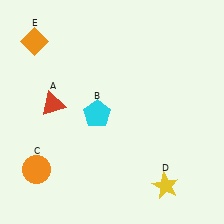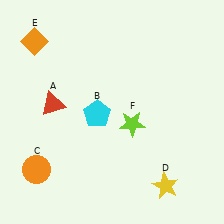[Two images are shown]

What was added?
A lime star (F) was added in Image 2.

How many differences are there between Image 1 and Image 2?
There is 1 difference between the two images.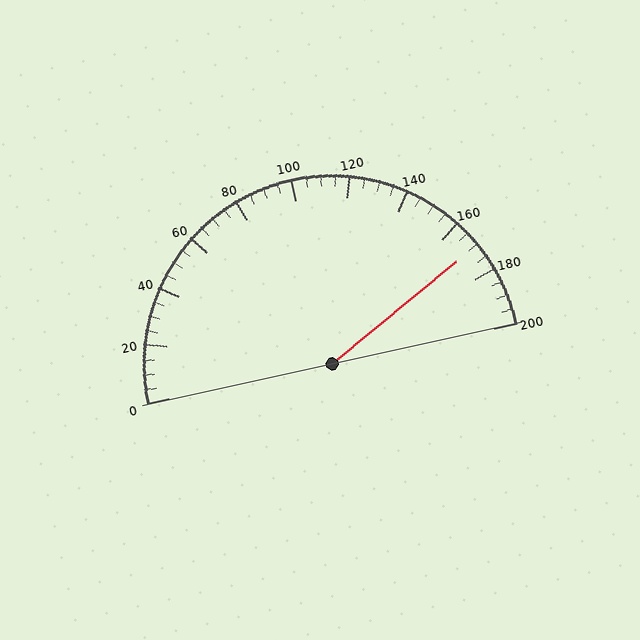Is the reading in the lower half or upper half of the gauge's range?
The reading is in the upper half of the range (0 to 200).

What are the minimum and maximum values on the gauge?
The gauge ranges from 0 to 200.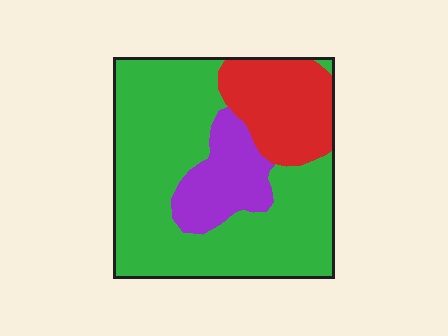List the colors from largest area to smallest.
From largest to smallest: green, red, purple.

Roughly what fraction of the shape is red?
Red covers about 20% of the shape.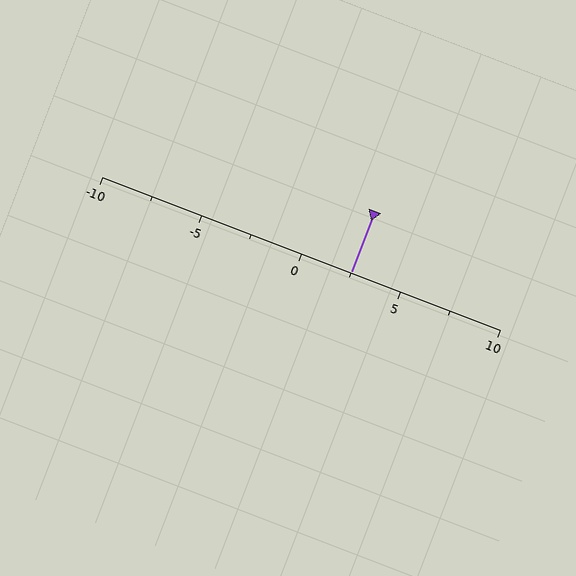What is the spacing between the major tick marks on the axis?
The major ticks are spaced 5 apart.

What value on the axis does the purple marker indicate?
The marker indicates approximately 2.5.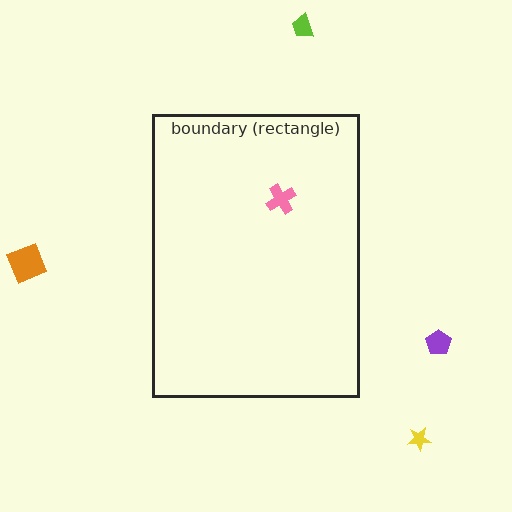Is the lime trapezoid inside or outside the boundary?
Outside.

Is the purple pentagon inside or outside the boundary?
Outside.